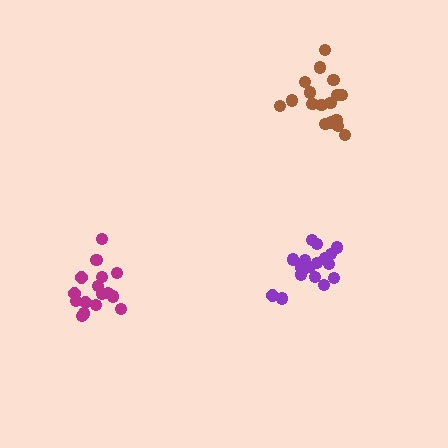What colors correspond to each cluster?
The clusters are colored: purple, brown, magenta.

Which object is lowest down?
The magenta cluster is bottommost.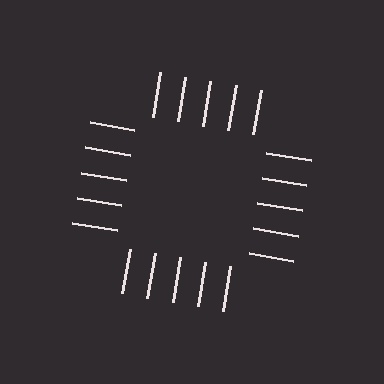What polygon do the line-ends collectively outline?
An illusory square — the line segments terminate on its edges but no continuous stroke is drawn.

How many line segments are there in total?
20 — 5 along each of the 4 edges.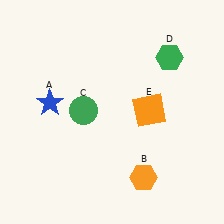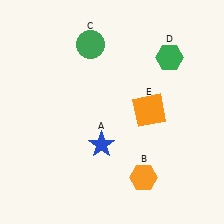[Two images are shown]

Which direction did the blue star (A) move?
The blue star (A) moved right.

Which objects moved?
The objects that moved are: the blue star (A), the green circle (C).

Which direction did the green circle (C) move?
The green circle (C) moved up.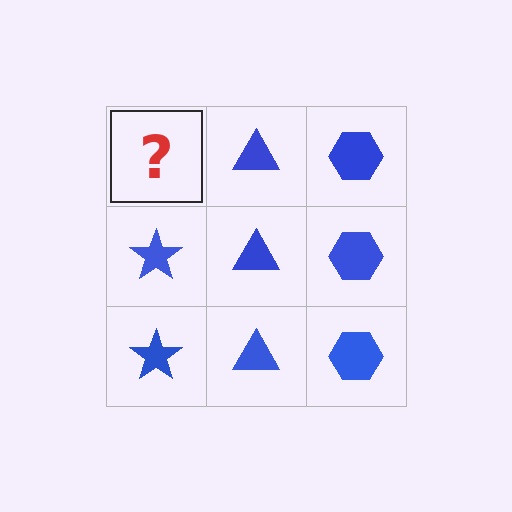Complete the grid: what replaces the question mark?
The question mark should be replaced with a blue star.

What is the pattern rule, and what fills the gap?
The rule is that each column has a consistent shape. The gap should be filled with a blue star.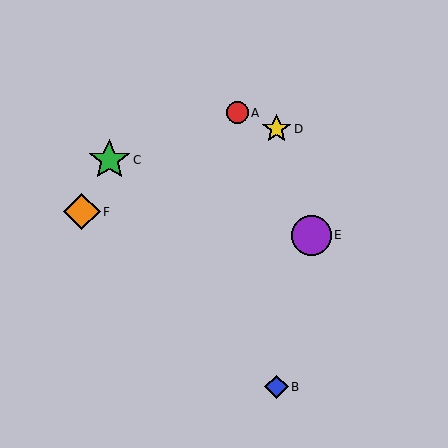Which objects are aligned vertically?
Objects B, D are aligned vertically.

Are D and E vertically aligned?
No, D is at x≈277 and E is at x≈311.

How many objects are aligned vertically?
2 objects (B, D) are aligned vertically.